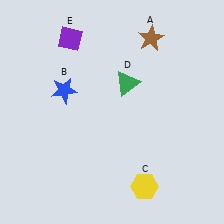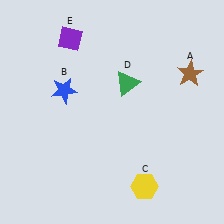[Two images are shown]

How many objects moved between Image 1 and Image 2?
1 object moved between the two images.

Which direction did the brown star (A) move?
The brown star (A) moved right.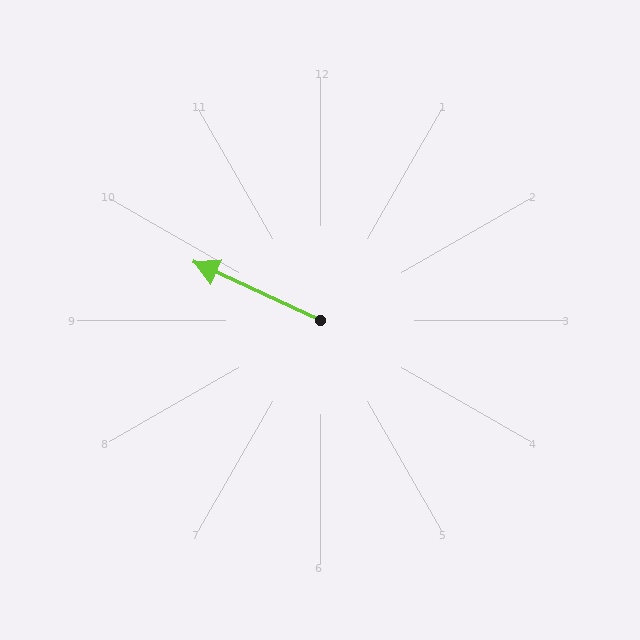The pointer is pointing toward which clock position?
Roughly 10 o'clock.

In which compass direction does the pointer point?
Northwest.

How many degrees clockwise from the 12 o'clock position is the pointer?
Approximately 295 degrees.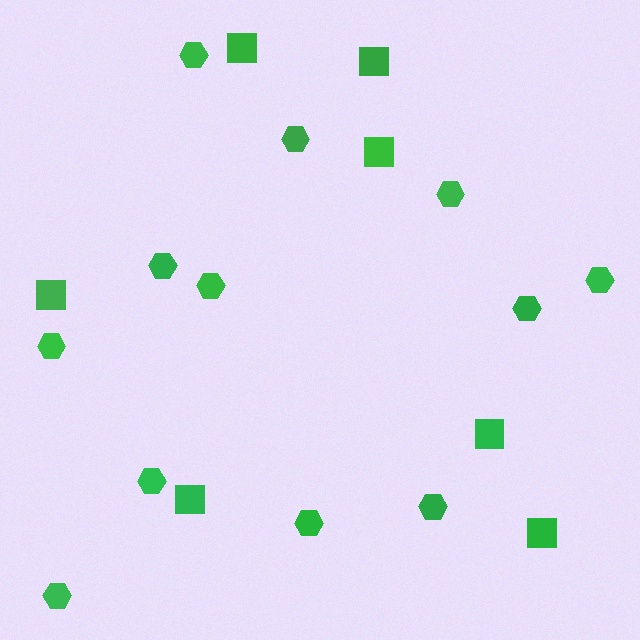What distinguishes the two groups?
There are 2 groups: one group of squares (7) and one group of hexagons (12).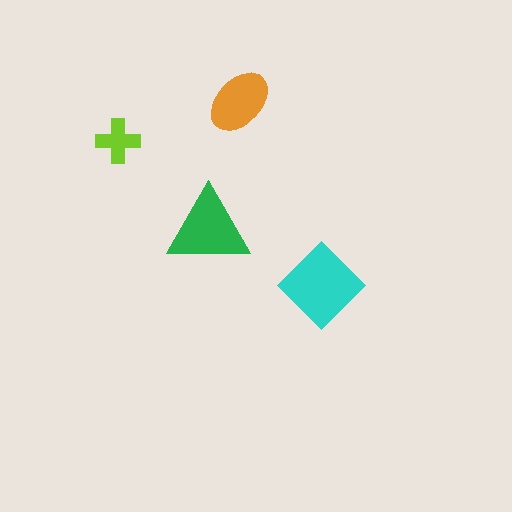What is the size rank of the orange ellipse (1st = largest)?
3rd.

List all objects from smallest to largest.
The lime cross, the orange ellipse, the green triangle, the cyan diamond.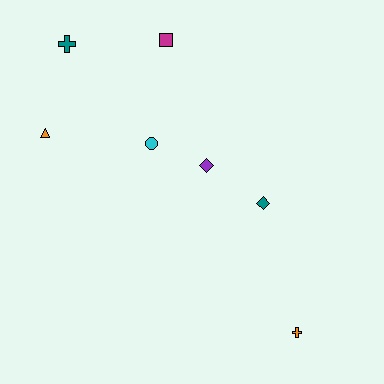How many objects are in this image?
There are 7 objects.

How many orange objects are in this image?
There are 2 orange objects.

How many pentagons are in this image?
There are no pentagons.